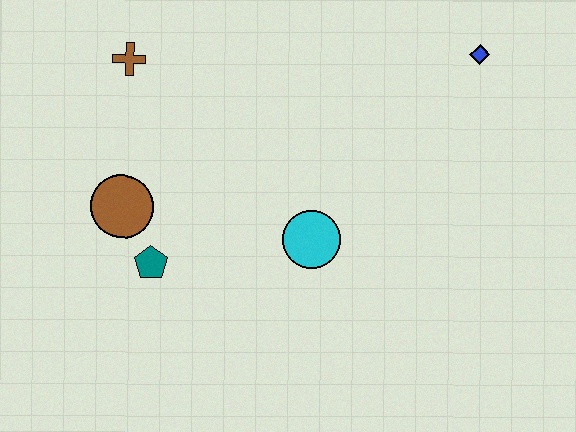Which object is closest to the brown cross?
The brown circle is closest to the brown cross.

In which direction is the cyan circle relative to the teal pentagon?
The cyan circle is to the right of the teal pentagon.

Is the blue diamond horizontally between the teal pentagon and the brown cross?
No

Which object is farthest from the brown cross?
The blue diamond is farthest from the brown cross.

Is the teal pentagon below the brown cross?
Yes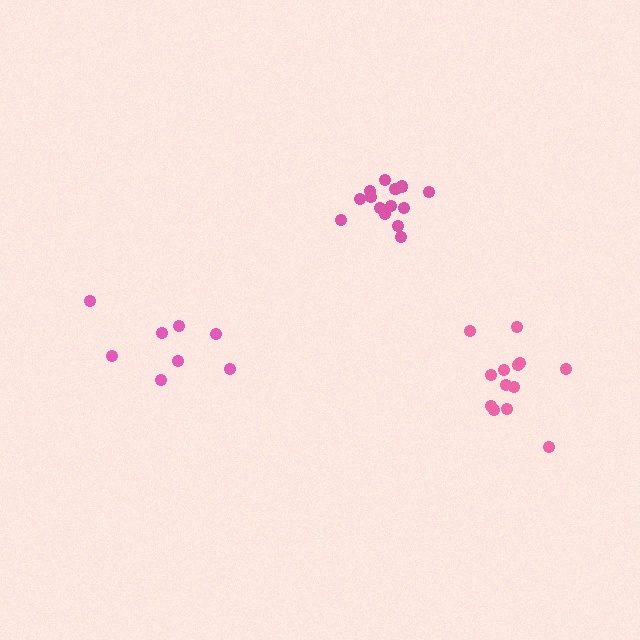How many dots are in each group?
Group 1: 14 dots, Group 2: 8 dots, Group 3: 13 dots (35 total).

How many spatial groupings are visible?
There are 3 spatial groupings.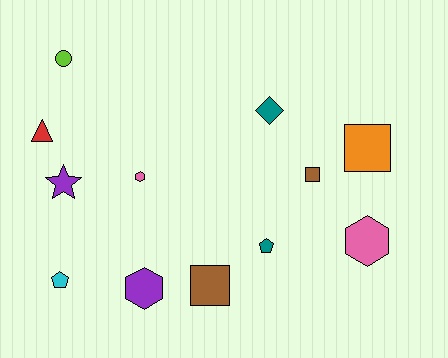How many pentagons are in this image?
There are 2 pentagons.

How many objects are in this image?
There are 12 objects.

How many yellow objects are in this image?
There are no yellow objects.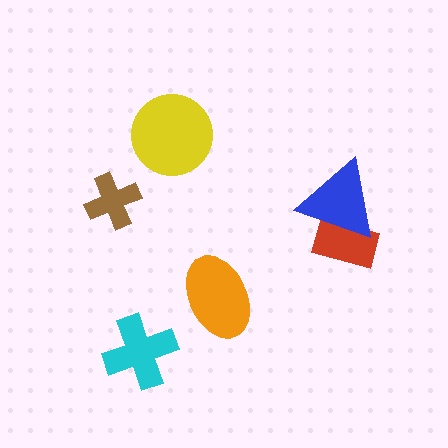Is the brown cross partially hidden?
No, no other shape covers it.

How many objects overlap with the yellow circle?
0 objects overlap with the yellow circle.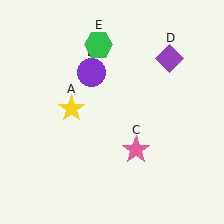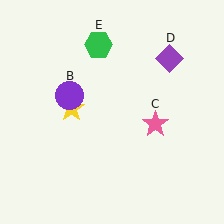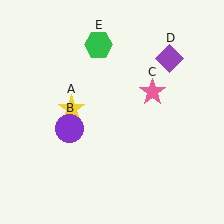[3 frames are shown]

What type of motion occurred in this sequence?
The purple circle (object B), pink star (object C) rotated counterclockwise around the center of the scene.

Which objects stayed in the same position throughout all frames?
Yellow star (object A) and purple diamond (object D) and green hexagon (object E) remained stationary.